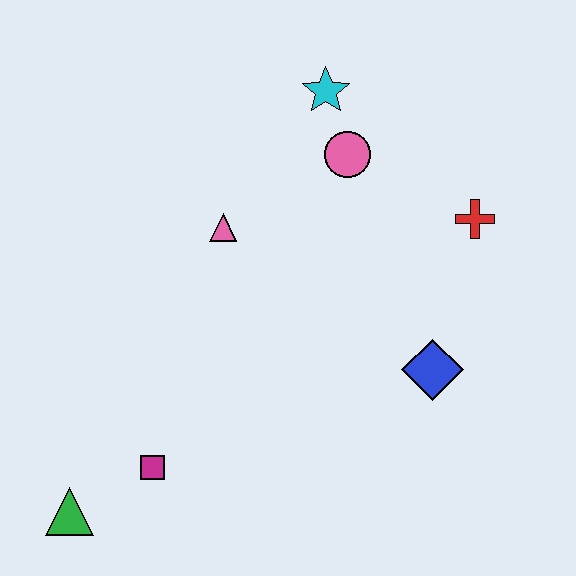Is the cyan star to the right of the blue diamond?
No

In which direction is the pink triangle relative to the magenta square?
The pink triangle is above the magenta square.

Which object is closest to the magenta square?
The green triangle is closest to the magenta square.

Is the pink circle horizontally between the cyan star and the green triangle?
No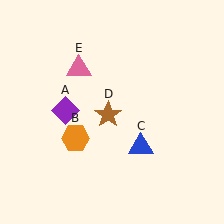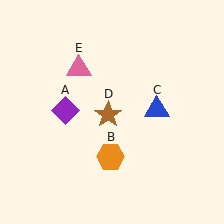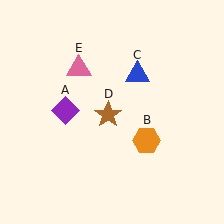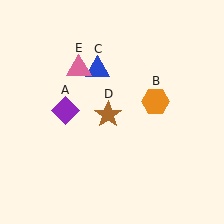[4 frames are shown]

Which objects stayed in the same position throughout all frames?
Purple diamond (object A) and brown star (object D) and pink triangle (object E) remained stationary.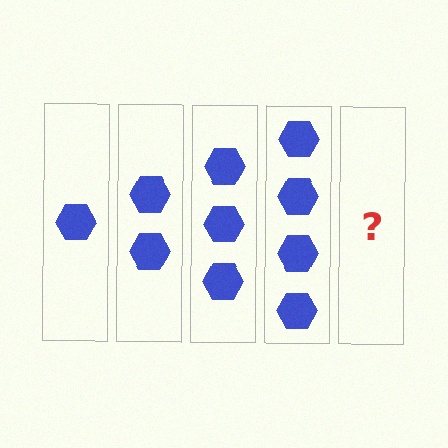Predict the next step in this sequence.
The next step is 5 hexagons.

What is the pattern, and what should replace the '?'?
The pattern is that each step adds one more hexagon. The '?' should be 5 hexagons.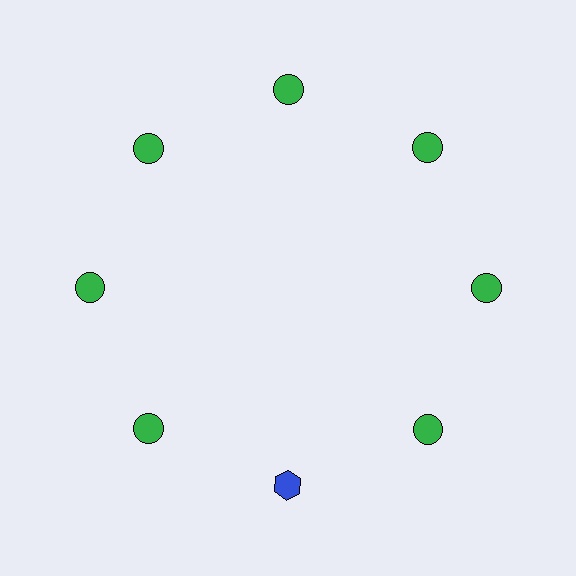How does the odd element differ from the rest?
It differs in both color (blue instead of green) and shape (hexagon instead of circle).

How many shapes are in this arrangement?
There are 8 shapes arranged in a ring pattern.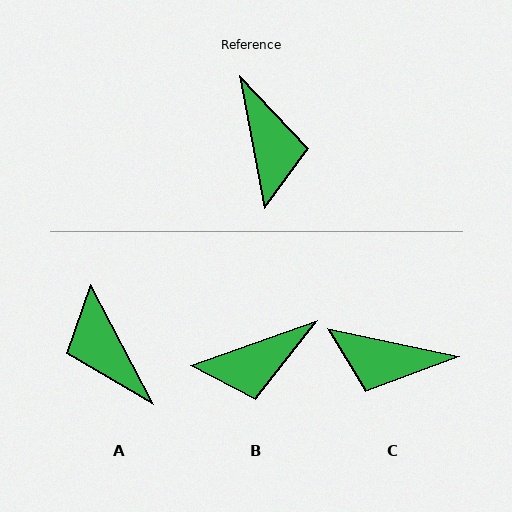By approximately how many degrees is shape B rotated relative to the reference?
Approximately 81 degrees clockwise.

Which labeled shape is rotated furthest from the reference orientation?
A, about 163 degrees away.